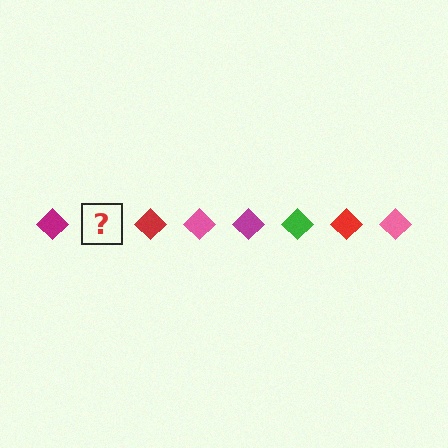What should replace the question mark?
The question mark should be replaced with a green diamond.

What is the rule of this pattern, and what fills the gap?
The rule is that the pattern cycles through magenta, green, red, pink diamonds. The gap should be filled with a green diamond.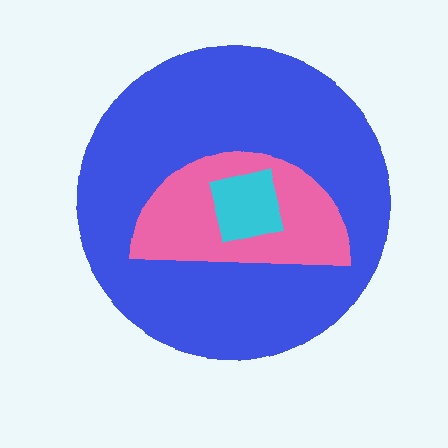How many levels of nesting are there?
3.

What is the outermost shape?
The blue circle.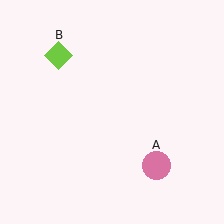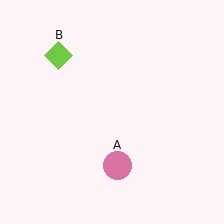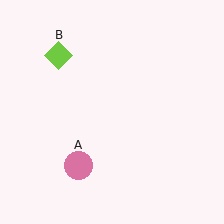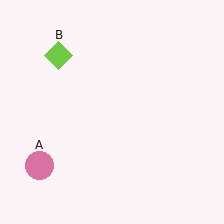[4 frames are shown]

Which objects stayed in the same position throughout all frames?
Lime diamond (object B) remained stationary.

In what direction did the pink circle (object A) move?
The pink circle (object A) moved left.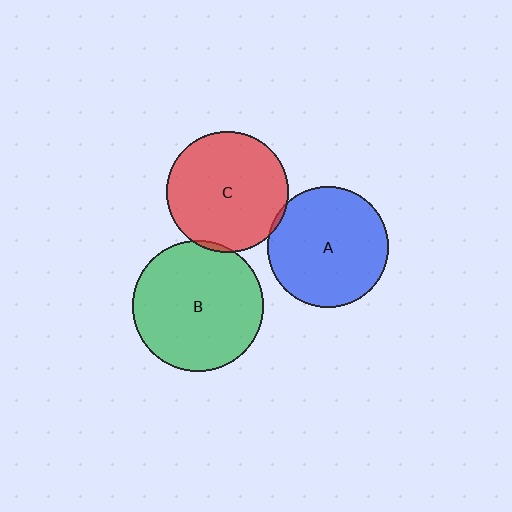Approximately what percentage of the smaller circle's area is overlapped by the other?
Approximately 5%.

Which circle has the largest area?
Circle B (green).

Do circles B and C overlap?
Yes.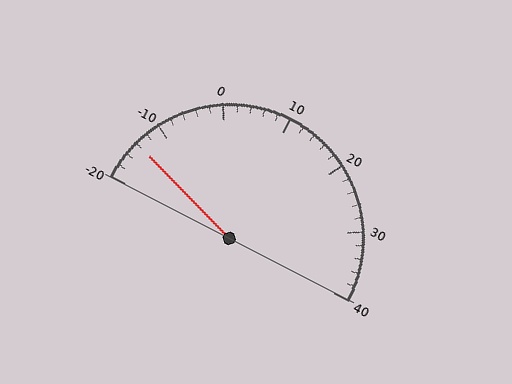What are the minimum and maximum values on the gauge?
The gauge ranges from -20 to 40.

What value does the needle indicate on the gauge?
The needle indicates approximately -14.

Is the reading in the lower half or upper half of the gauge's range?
The reading is in the lower half of the range (-20 to 40).